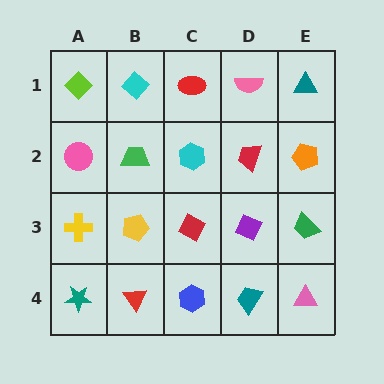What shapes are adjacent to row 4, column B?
A yellow pentagon (row 3, column B), a teal star (row 4, column A), a blue hexagon (row 4, column C).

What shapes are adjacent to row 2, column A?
A lime diamond (row 1, column A), a yellow cross (row 3, column A), a green trapezoid (row 2, column B).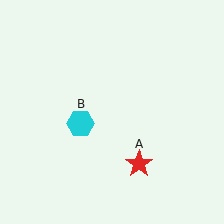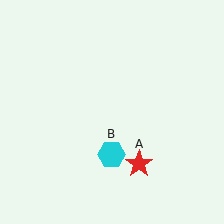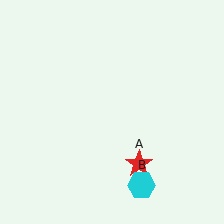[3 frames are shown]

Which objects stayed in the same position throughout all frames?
Red star (object A) remained stationary.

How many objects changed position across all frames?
1 object changed position: cyan hexagon (object B).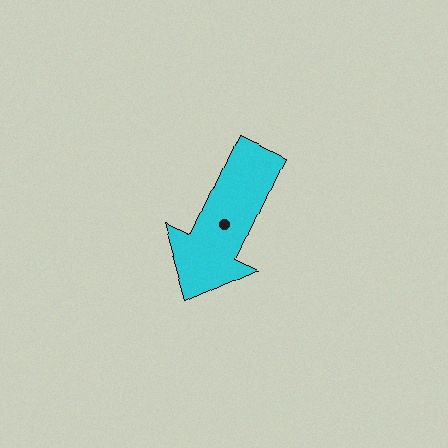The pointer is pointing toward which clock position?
Roughly 7 o'clock.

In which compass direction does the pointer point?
Southwest.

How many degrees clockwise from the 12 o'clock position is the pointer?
Approximately 205 degrees.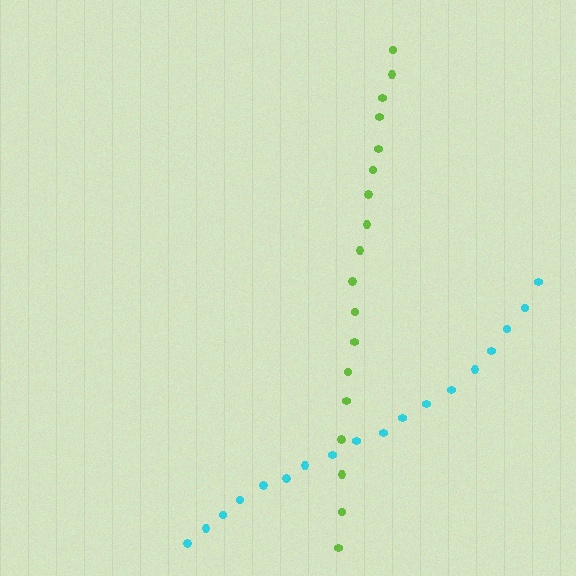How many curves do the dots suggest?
There are 2 distinct paths.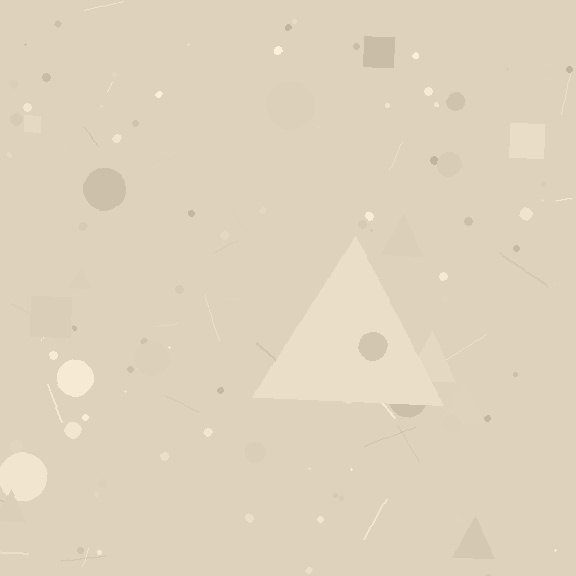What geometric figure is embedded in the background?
A triangle is embedded in the background.